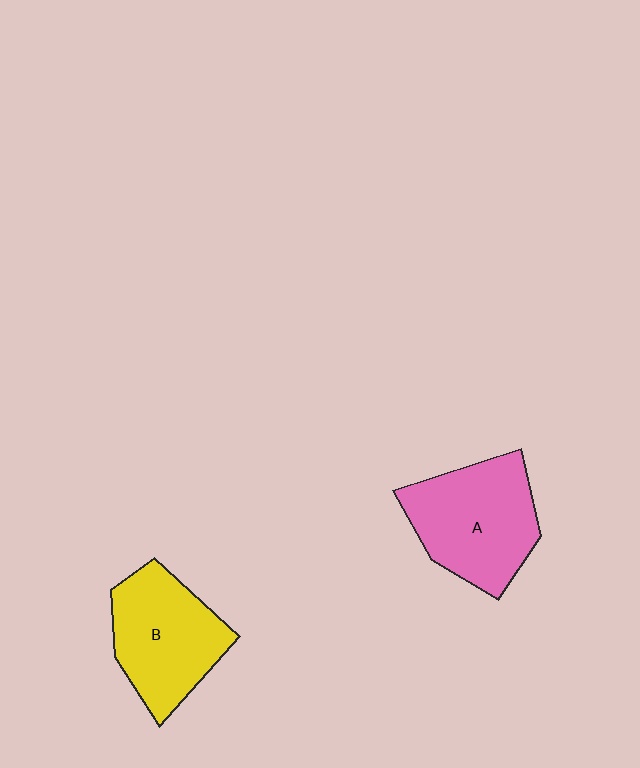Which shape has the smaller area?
Shape B (yellow).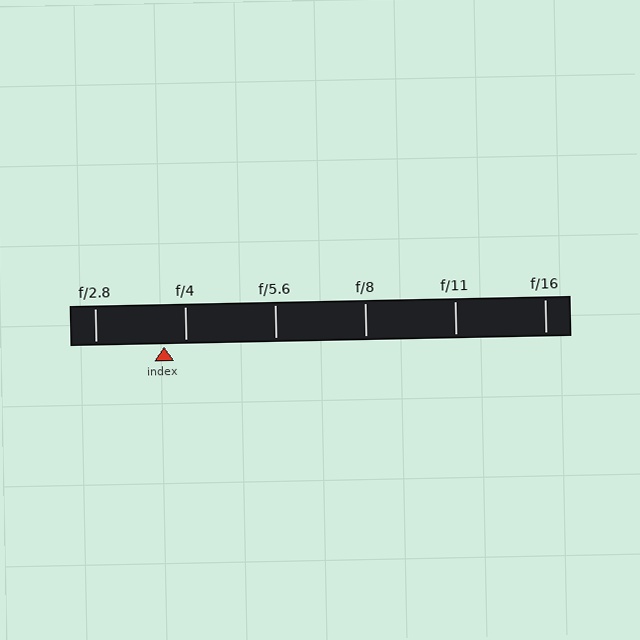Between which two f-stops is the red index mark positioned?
The index mark is between f/2.8 and f/4.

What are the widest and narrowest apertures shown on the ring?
The widest aperture shown is f/2.8 and the narrowest is f/16.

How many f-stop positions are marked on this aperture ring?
There are 6 f-stop positions marked.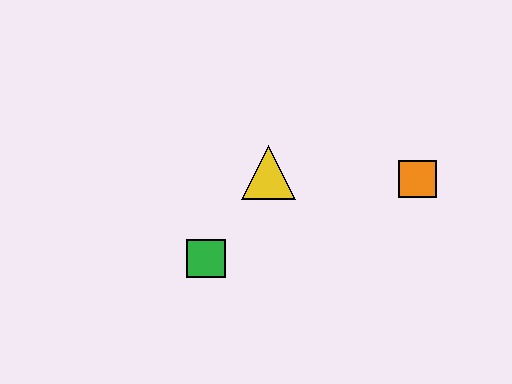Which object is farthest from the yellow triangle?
The orange square is farthest from the yellow triangle.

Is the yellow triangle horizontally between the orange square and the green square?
Yes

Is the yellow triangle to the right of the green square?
Yes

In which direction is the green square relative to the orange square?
The green square is to the left of the orange square.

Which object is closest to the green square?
The yellow triangle is closest to the green square.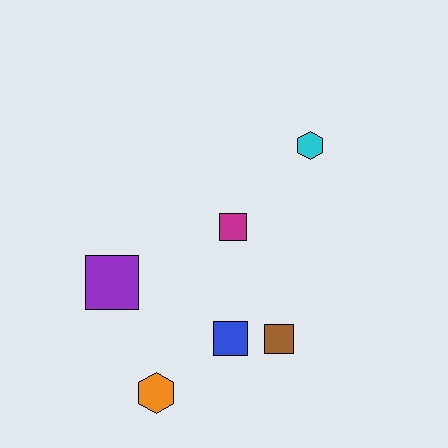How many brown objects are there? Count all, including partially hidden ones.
There is 1 brown object.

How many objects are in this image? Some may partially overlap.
There are 6 objects.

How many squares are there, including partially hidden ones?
There are 4 squares.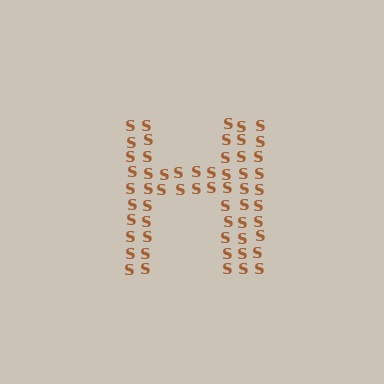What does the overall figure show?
The overall figure shows the letter H.